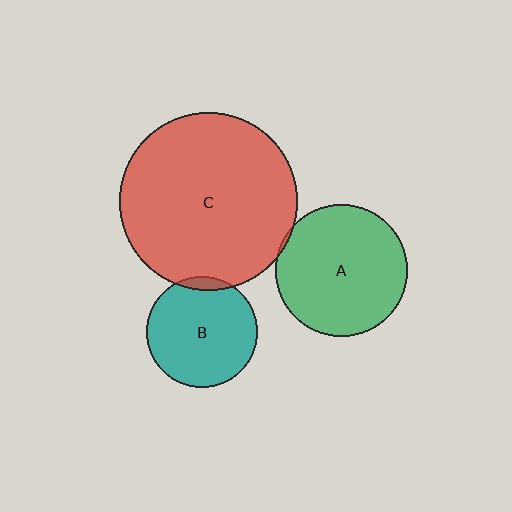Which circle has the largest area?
Circle C (red).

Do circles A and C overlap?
Yes.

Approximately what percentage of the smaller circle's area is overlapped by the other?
Approximately 5%.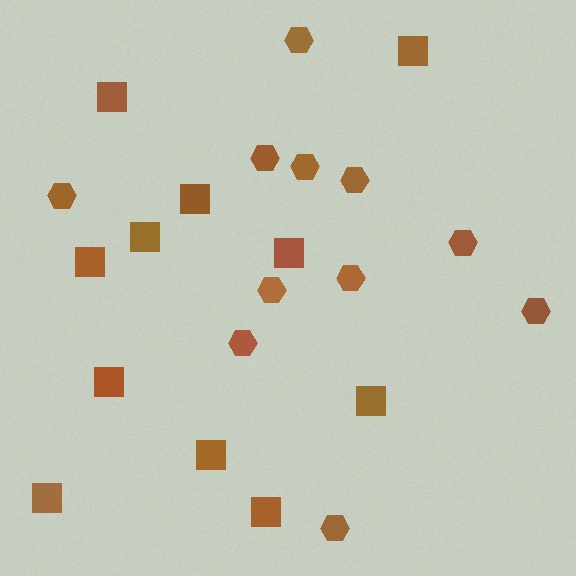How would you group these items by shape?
There are 2 groups: one group of hexagons (11) and one group of squares (11).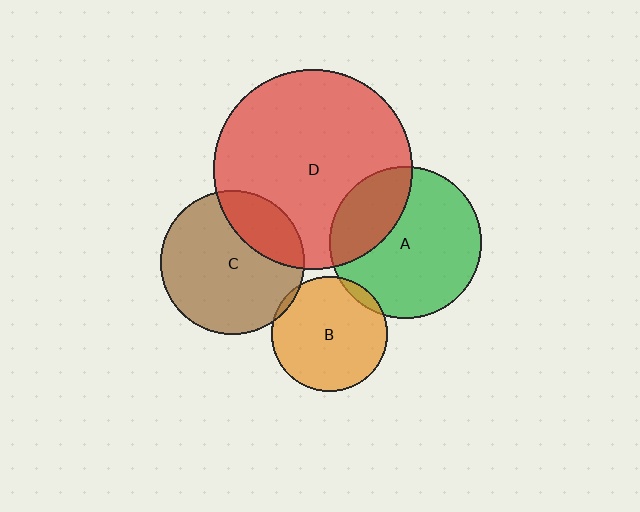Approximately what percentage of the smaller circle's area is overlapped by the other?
Approximately 25%.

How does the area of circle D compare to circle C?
Approximately 1.9 times.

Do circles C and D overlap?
Yes.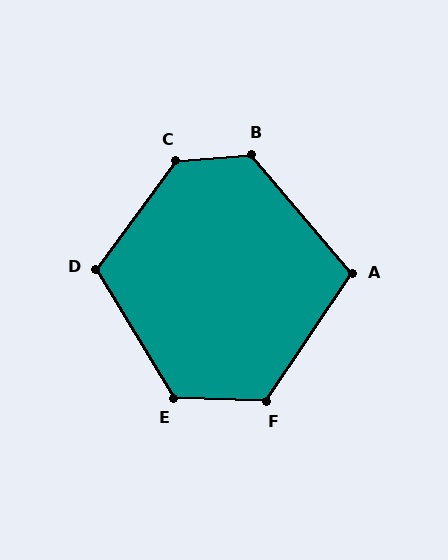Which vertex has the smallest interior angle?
A, at approximately 106 degrees.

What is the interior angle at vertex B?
Approximately 125 degrees (obtuse).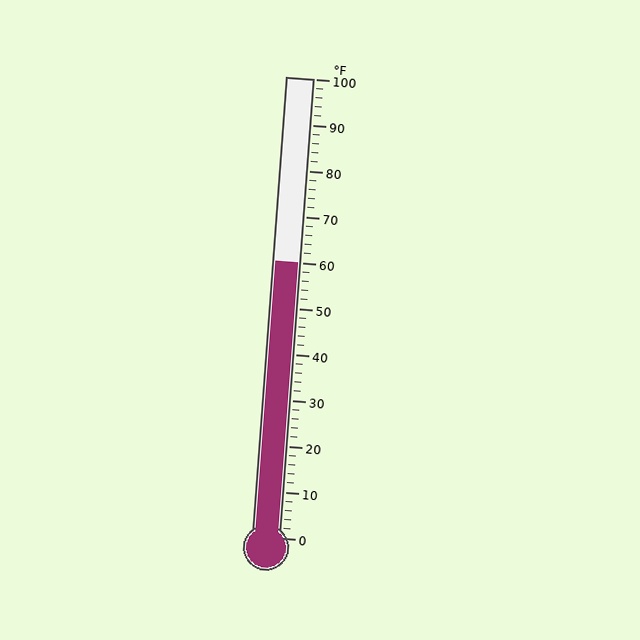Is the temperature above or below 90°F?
The temperature is below 90°F.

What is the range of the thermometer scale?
The thermometer scale ranges from 0°F to 100°F.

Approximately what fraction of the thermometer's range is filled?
The thermometer is filled to approximately 60% of its range.